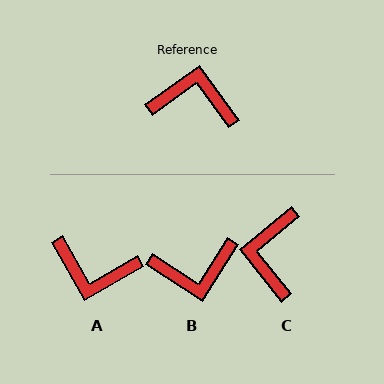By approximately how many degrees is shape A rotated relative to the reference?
Approximately 174 degrees counter-clockwise.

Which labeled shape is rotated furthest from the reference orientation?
A, about 174 degrees away.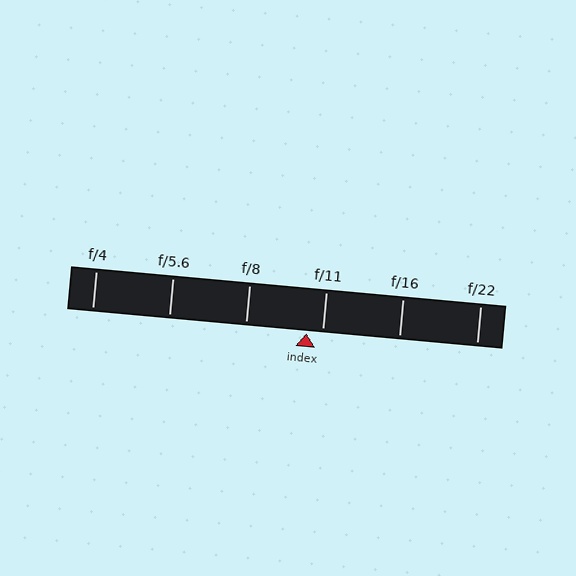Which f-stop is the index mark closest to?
The index mark is closest to f/11.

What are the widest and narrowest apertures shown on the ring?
The widest aperture shown is f/4 and the narrowest is f/22.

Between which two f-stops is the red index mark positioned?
The index mark is between f/8 and f/11.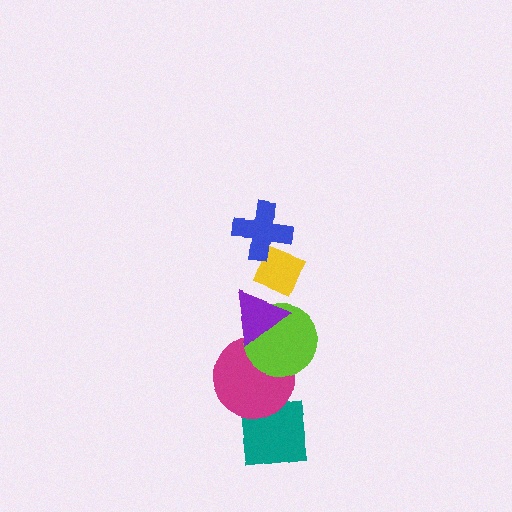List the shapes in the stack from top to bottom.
From top to bottom: the blue cross, the yellow diamond, the purple triangle, the lime circle, the magenta circle, the teal square.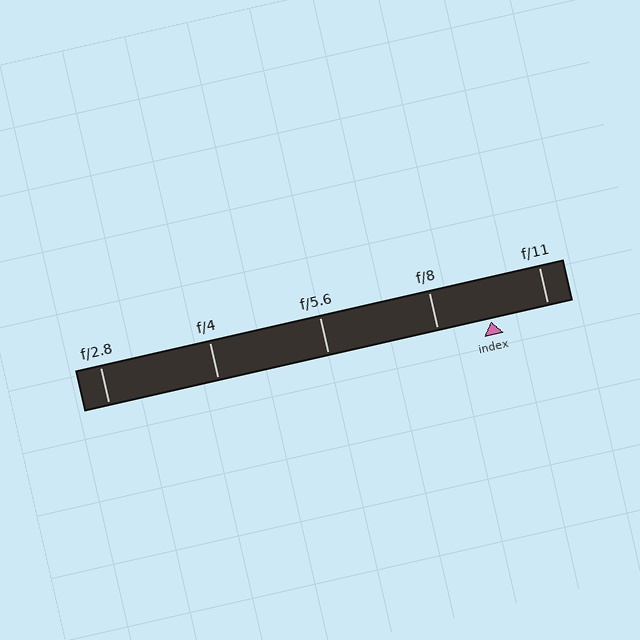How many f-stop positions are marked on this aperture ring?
There are 5 f-stop positions marked.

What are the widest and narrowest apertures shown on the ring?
The widest aperture shown is f/2.8 and the narrowest is f/11.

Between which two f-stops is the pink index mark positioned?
The index mark is between f/8 and f/11.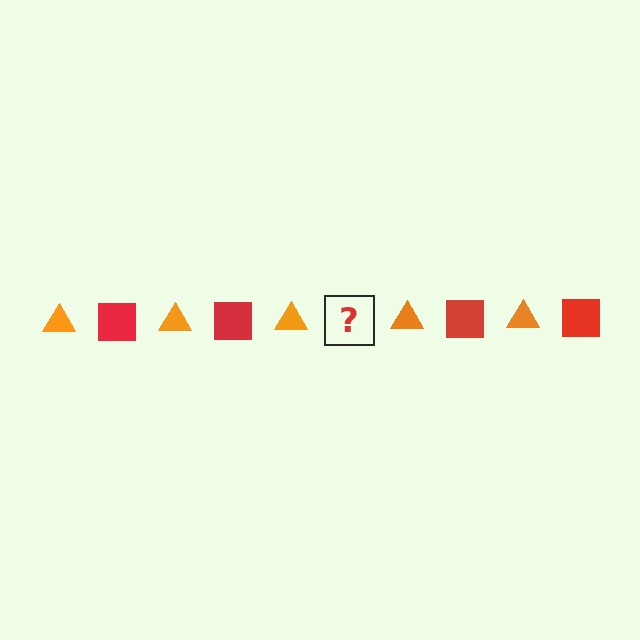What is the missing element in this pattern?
The missing element is a red square.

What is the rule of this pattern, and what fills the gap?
The rule is that the pattern alternates between orange triangle and red square. The gap should be filled with a red square.